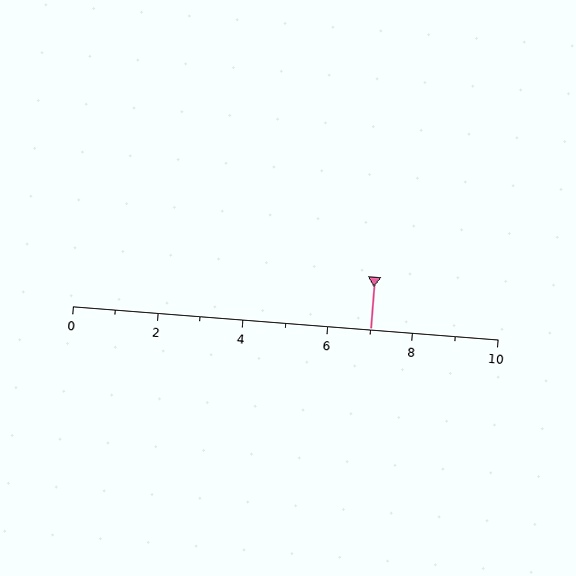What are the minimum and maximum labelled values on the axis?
The axis runs from 0 to 10.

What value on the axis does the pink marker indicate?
The marker indicates approximately 7.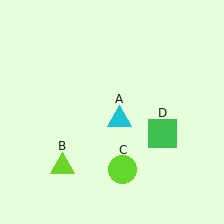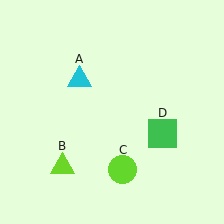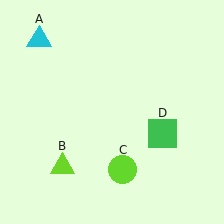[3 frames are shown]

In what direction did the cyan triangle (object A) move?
The cyan triangle (object A) moved up and to the left.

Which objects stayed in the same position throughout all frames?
Lime triangle (object B) and lime circle (object C) and green square (object D) remained stationary.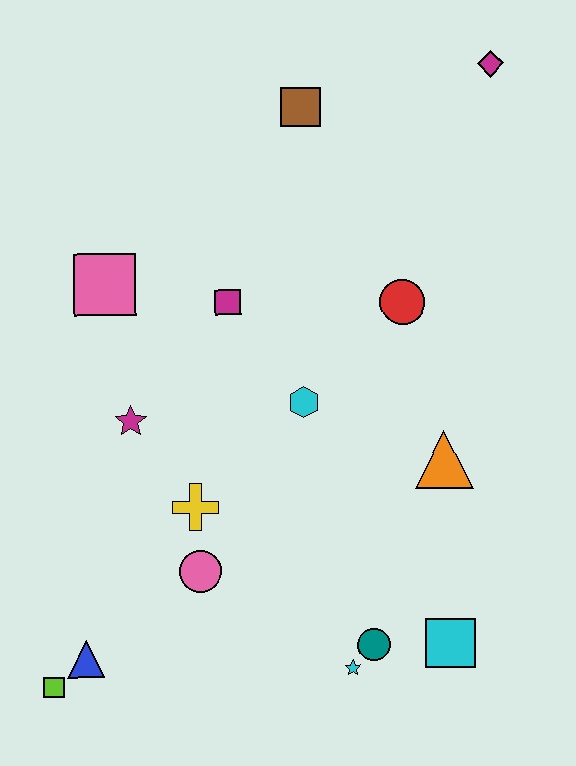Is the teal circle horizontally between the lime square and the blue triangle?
No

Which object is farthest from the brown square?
The lime square is farthest from the brown square.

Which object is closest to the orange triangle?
The cyan hexagon is closest to the orange triangle.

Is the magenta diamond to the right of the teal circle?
Yes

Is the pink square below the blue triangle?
No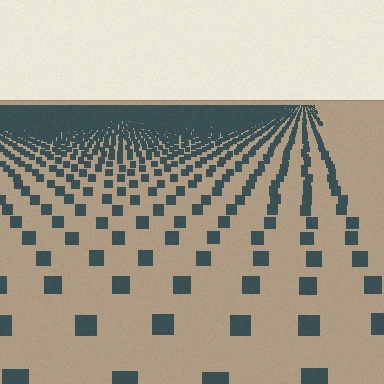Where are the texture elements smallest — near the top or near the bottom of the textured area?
Near the top.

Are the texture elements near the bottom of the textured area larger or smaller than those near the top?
Larger. Near the bottom, elements are closer to the viewer and appear at a bigger on-screen size.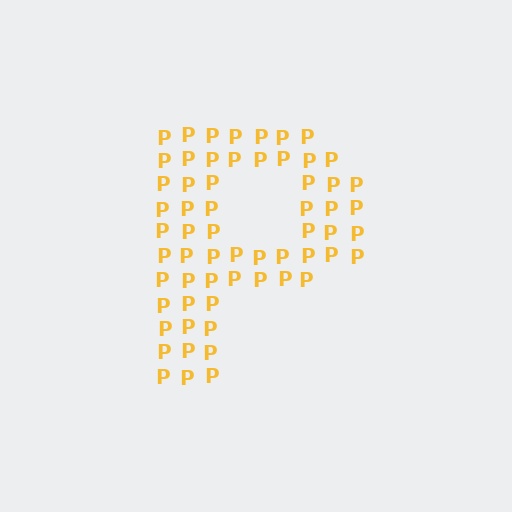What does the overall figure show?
The overall figure shows the letter P.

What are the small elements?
The small elements are letter P's.